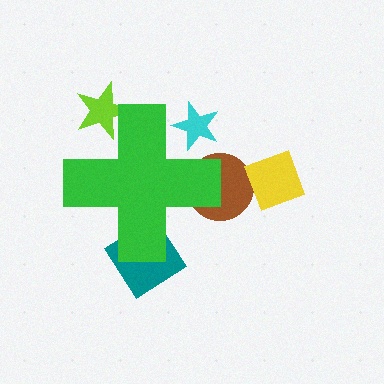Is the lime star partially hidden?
Yes, the lime star is partially hidden behind the green cross.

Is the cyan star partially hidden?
Yes, the cyan star is partially hidden behind the green cross.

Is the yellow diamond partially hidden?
No, the yellow diamond is fully visible.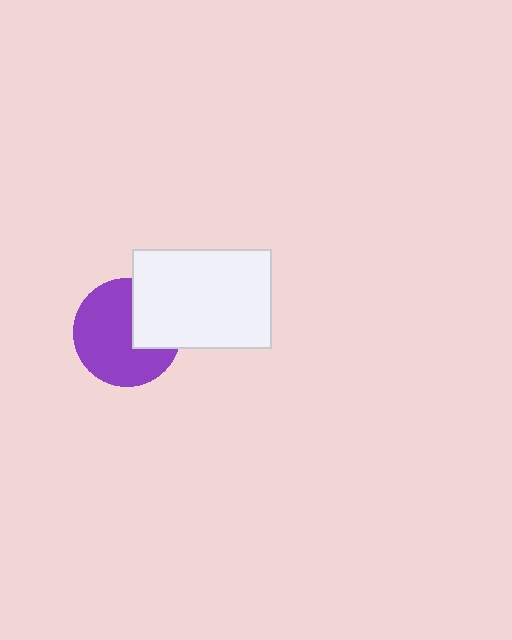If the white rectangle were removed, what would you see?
You would see the complete purple circle.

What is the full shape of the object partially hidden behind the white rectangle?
The partially hidden object is a purple circle.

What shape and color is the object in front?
The object in front is a white rectangle.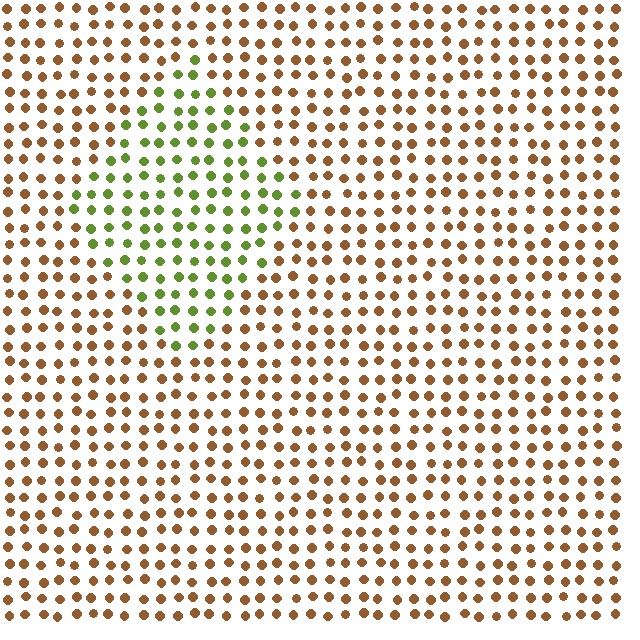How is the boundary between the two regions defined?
The boundary is defined purely by a slight shift in hue (about 63 degrees). Spacing, size, and orientation are identical on both sides.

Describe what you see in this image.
The image is filled with small brown elements in a uniform arrangement. A diamond-shaped region is visible where the elements are tinted to a slightly different hue, forming a subtle color boundary.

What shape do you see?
I see a diamond.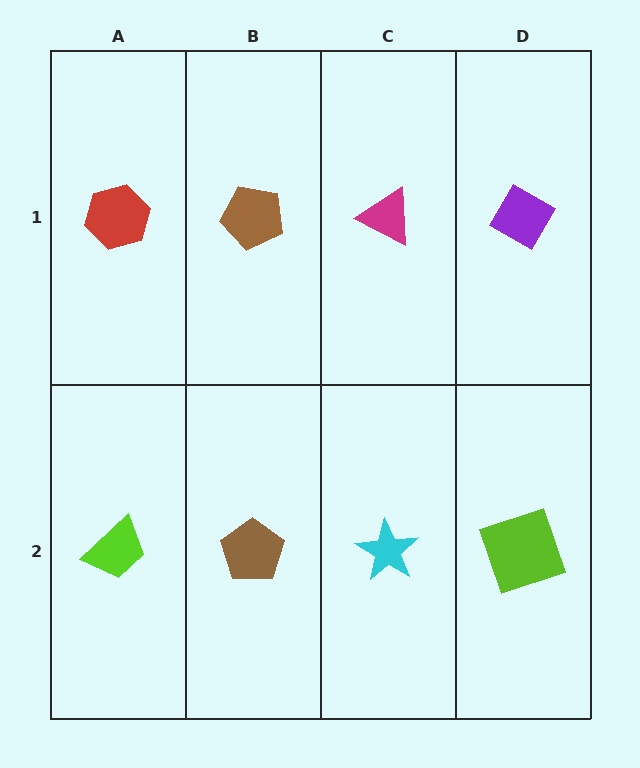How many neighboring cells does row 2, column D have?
2.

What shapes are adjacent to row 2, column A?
A red hexagon (row 1, column A), a brown pentagon (row 2, column B).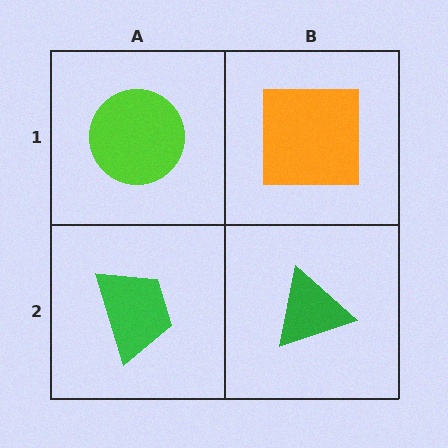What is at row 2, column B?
A green triangle.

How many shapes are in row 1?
2 shapes.